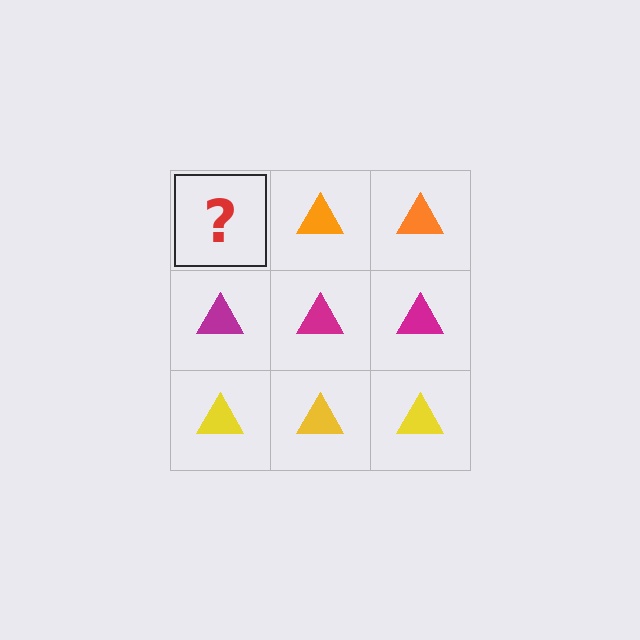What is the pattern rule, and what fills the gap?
The rule is that each row has a consistent color. The gap should be filled with an orange triangle.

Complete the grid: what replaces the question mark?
The question mark should be replaced with an orange triangle.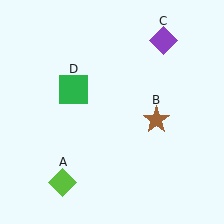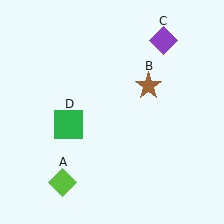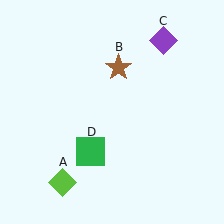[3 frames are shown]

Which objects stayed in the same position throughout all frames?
Lime diamond (object A) and purple diamond (object C) remained stationary.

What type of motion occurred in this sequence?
The brown star (object B), green square (object D) rotated counterclockwise around the center of the scene.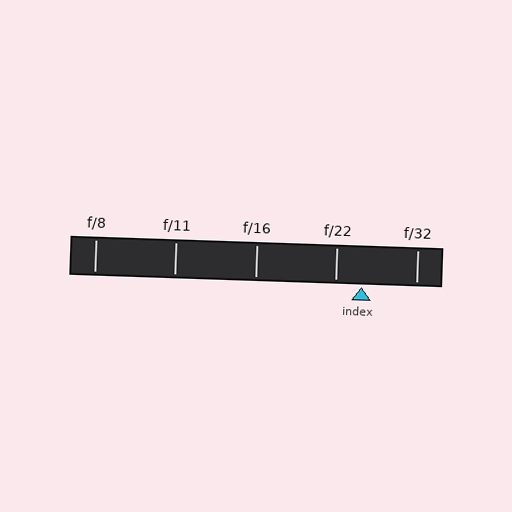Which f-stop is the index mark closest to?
The index mark is closest to f/22.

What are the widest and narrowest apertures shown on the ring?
The widest aperture shown is f/8 and the narrowest is f/32.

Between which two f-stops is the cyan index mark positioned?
The index mark is between f/22 and f/32.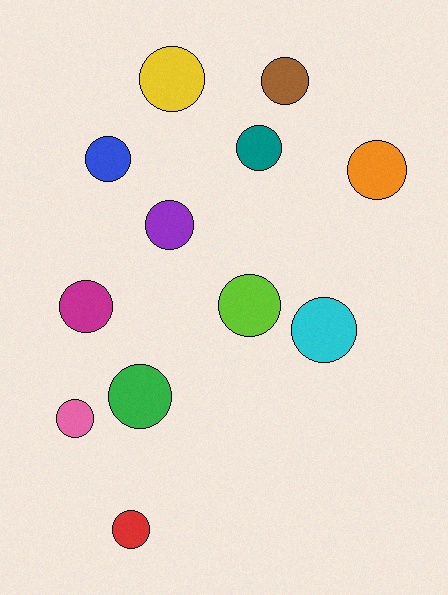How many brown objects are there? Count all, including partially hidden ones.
There is 1 brown object.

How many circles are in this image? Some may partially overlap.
There are 12 circles.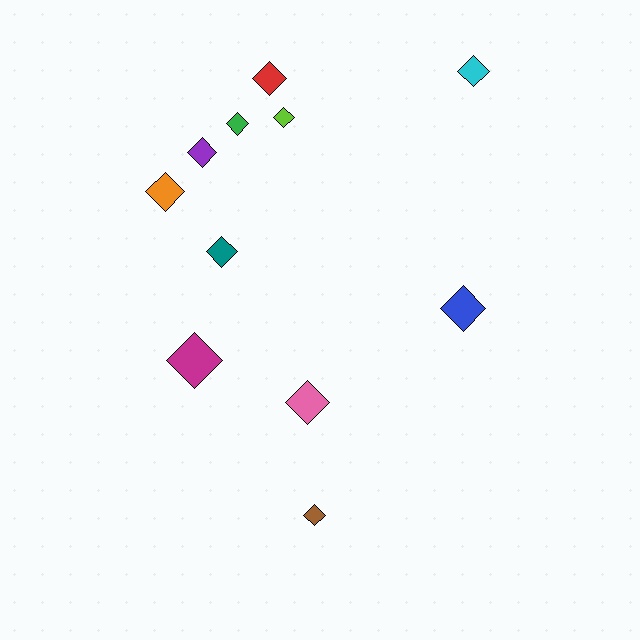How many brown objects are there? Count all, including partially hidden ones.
There is 1 brown object.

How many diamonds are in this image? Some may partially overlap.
There are 11 diamonds.